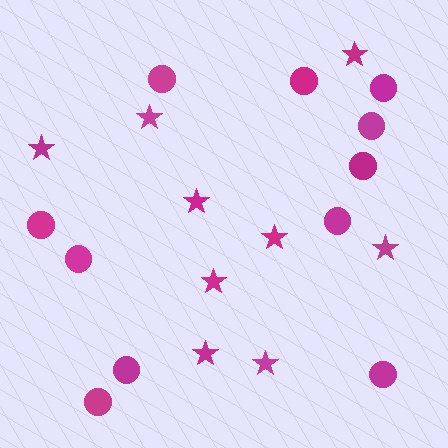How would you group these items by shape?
There are 2 groups: one group of stars (9) and one group of circles (11).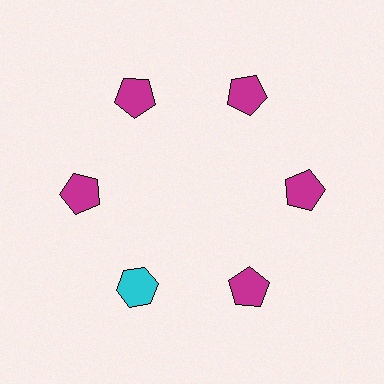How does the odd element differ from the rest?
It differs in both color (cyan instead of magenta) and shape (hexagon instead of pentagon).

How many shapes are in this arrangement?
There are 6 shapes arranged in a ring pattern.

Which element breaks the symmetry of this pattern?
The cyan hexagon at roughly the 7 o'clock position breaks the symmetry. All other shapes are magenta pentagons.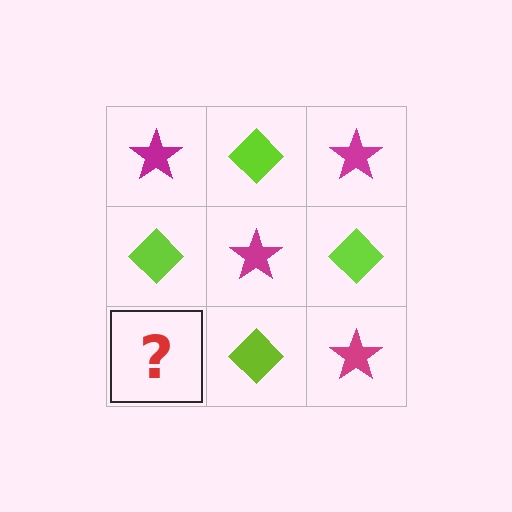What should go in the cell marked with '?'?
The missing cell should contain a magenta star.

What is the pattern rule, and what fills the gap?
The rule is that it alternates magenta star and lime diamond in a checkerboard pattern. The gap should be filled with a magenta star.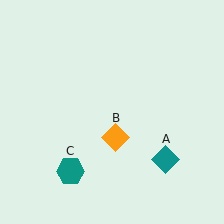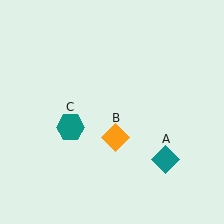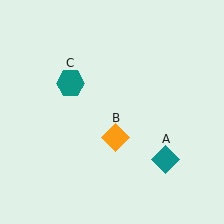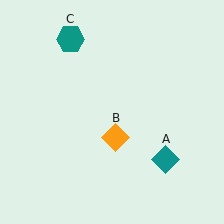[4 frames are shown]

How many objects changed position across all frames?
1 object changed position: teal hexagon (object C).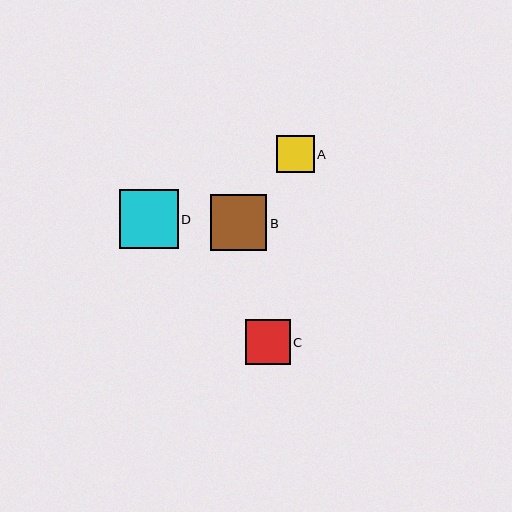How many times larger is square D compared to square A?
Square D is approximately 1.6 times the size of square A.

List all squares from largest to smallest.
From largest to smallest: D, B, C, A.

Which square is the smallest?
Square A is the smallest with a size of approximately 38 pixels.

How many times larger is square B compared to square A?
Square B is approximately 1.5 times the size of square A.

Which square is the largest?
Square D is the largest with a size of approximately 59 pixels.